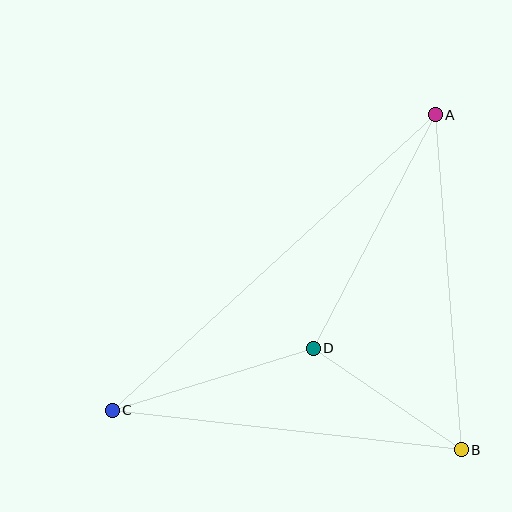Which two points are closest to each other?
Points B and D are closest to each other.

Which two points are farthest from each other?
Points A and C are farthest from each other.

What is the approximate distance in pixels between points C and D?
The distance between C and D is approximately 210 pixels.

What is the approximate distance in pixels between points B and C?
The distance between B and C is approximately 352 pixels.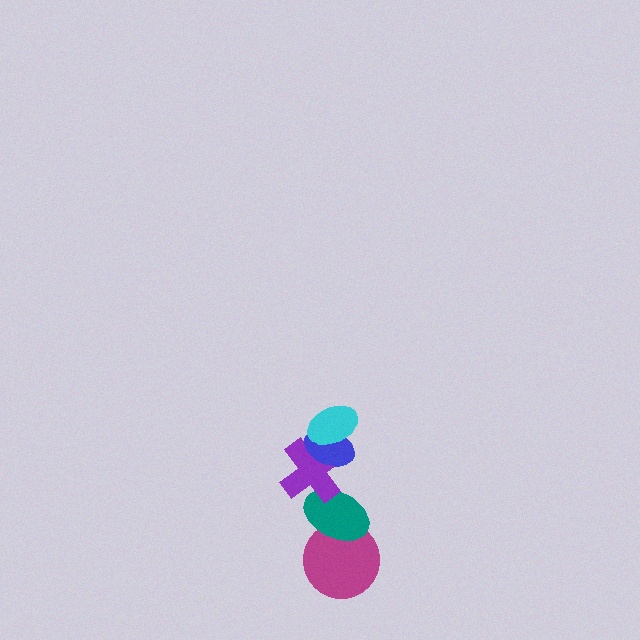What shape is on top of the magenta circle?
The teal ellipse is on top of the magenta circle.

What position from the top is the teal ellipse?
The teal ellipse is 4th from the top.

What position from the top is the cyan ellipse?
The cyan ellipse is 1st from the top.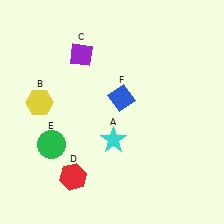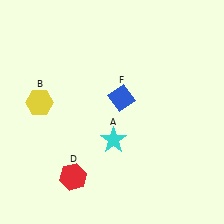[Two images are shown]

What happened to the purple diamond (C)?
The purple diamond (C) was removed in Image 2. It was in the top-left area of Image 1.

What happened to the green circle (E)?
The green circle (E) was removed in Image 2. It was in the bottom-left area of Image 1.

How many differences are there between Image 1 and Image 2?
There are 2 differences between the two images.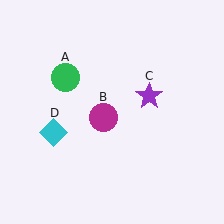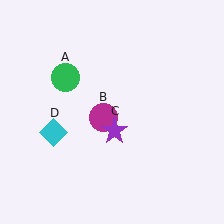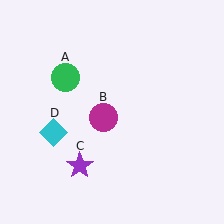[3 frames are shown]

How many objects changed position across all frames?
1 object changed position: purple star (object C).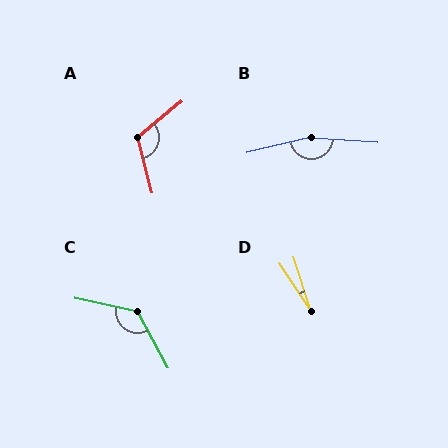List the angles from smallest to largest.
D (17°), A (115°), C (131°), B (162°).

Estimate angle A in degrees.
Approximately 115 degrees.